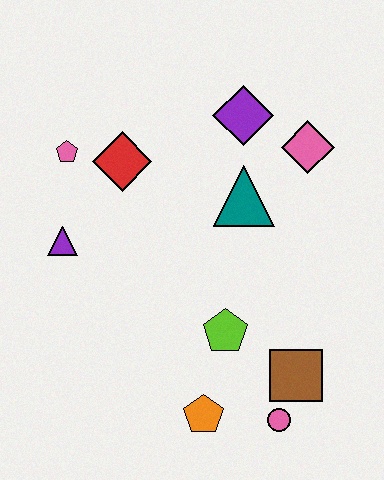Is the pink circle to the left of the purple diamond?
No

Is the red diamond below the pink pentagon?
Yes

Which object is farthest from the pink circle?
The pink pentagon is farthest from the pink circle.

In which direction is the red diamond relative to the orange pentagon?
The red diamond is above the orange pentagon.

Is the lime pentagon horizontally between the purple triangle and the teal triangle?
Yes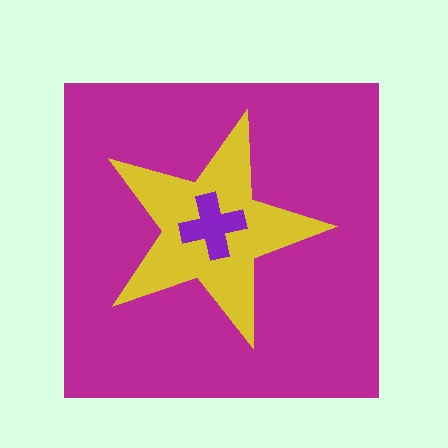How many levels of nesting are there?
3.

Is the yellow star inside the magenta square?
Yes.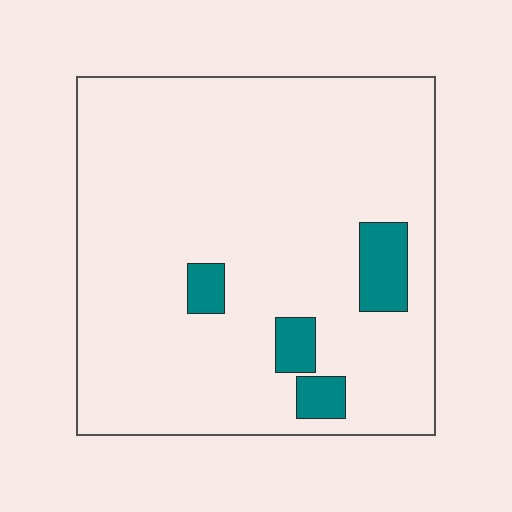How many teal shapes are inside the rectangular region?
4.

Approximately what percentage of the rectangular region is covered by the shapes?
Approximately 10%.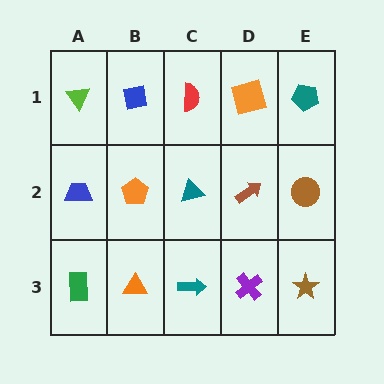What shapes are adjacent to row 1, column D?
A brown arrow (row 2, column D), a red semicircle (row 1, column C), a teal pentagon (row 1, column E).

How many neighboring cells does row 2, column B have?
4.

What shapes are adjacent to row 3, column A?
A blue trapezoid (row 2, column A), an orange triangle (row 3, column B).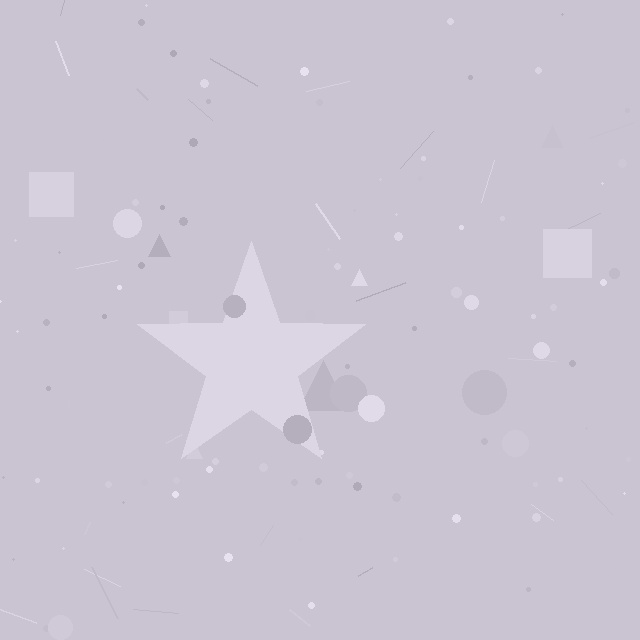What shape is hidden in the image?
A star is hidden in the image.